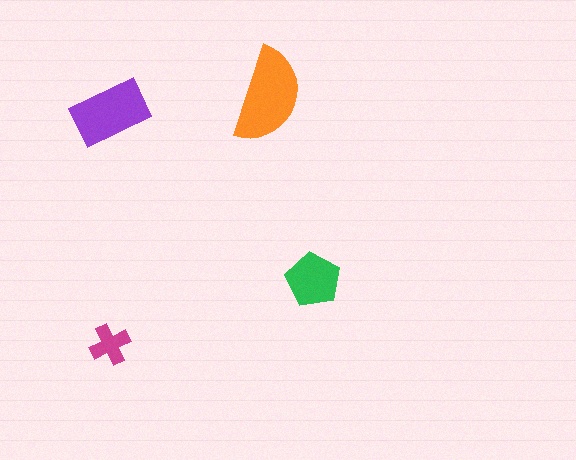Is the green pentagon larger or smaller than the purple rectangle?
Smaller.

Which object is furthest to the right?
The green pentagon is rightmost.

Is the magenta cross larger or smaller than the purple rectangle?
Smaller.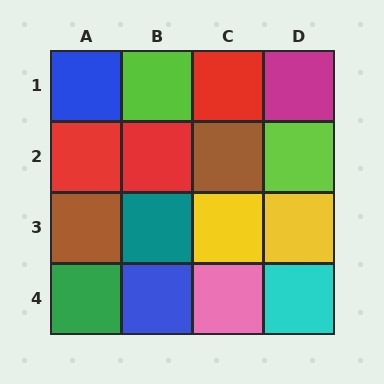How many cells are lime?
2 cells are lime.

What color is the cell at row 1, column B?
Lime.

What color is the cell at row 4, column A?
Green.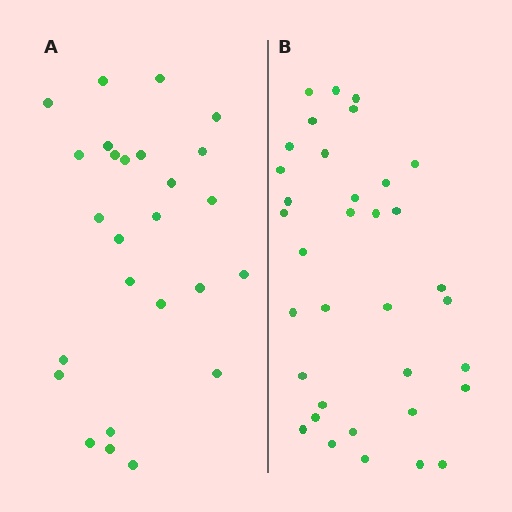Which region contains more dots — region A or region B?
Region B (the right region) has more dots.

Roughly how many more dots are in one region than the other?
Region B has roughly 8 or so more dots than region A.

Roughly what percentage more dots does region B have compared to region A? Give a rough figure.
About 35% more.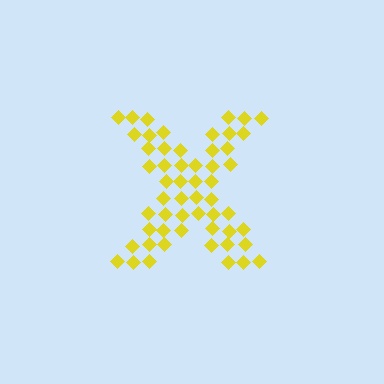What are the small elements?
The small elements are diamonds.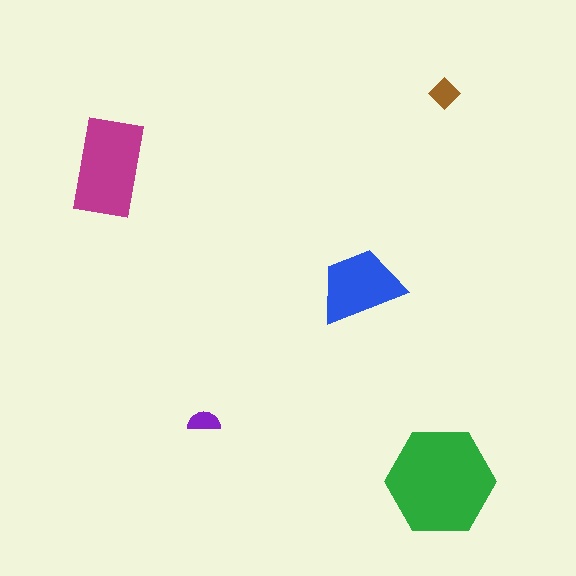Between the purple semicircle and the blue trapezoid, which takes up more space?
The blue trapezoid.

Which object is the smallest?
The purple semicircle.